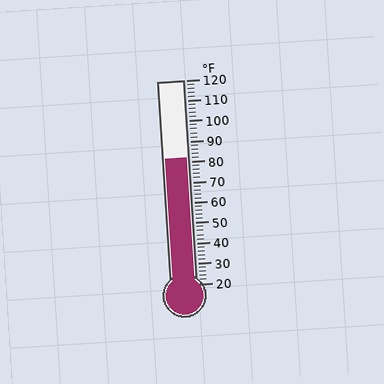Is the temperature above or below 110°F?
The temperature is below 110°F.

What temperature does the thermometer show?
The thermometer shows approximately 82°F.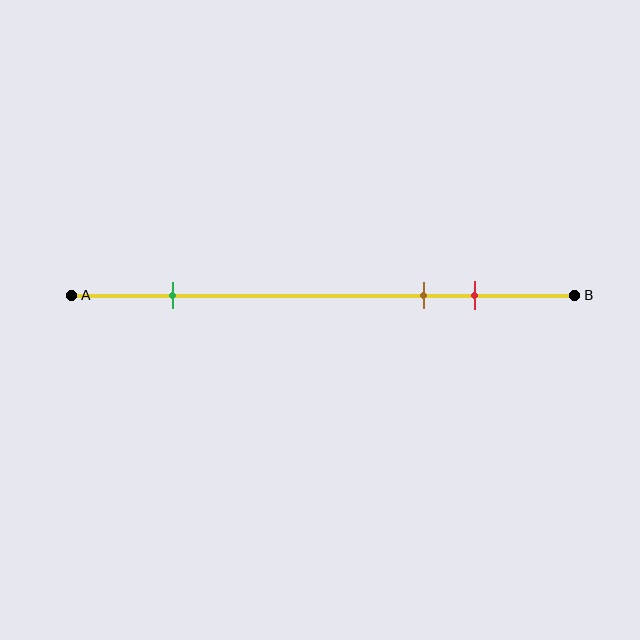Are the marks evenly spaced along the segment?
No, the marks are not evenly spaced.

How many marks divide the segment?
There are 3 marks dividing the segment.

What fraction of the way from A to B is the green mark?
The green mark is approximately 20% (0.2) of the way from A to B.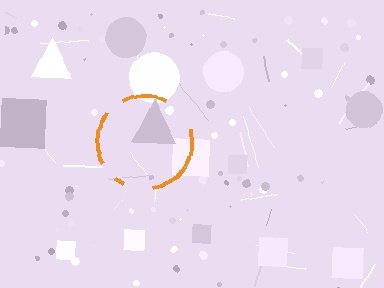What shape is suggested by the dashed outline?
The dashed outline suggests a circle.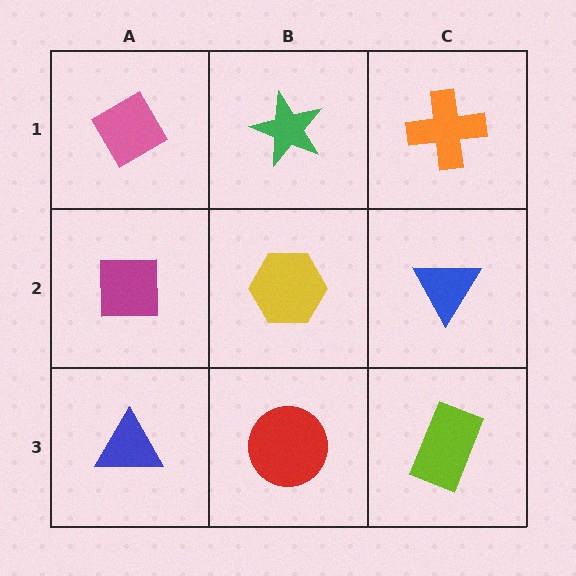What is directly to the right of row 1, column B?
An orange cross.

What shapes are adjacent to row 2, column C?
An orange cross (row 1, column C), a lime rectangle (row 3, column C), a yellow hexagon (row 2, column B).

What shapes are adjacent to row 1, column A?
A magenta square (row 2, column A), a green star (row 1, column B).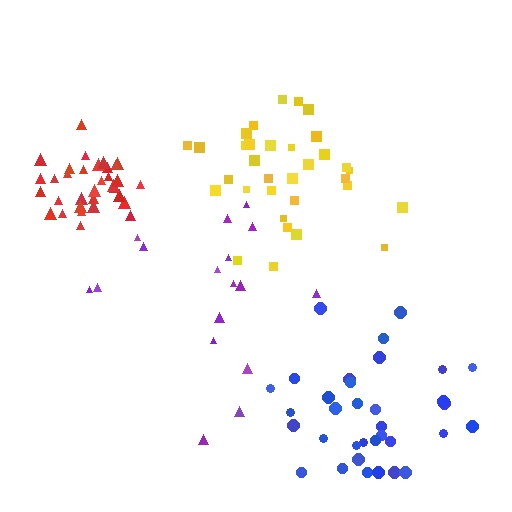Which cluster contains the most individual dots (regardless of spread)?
Blue (34).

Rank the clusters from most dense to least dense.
red, yellow, blue, purple.